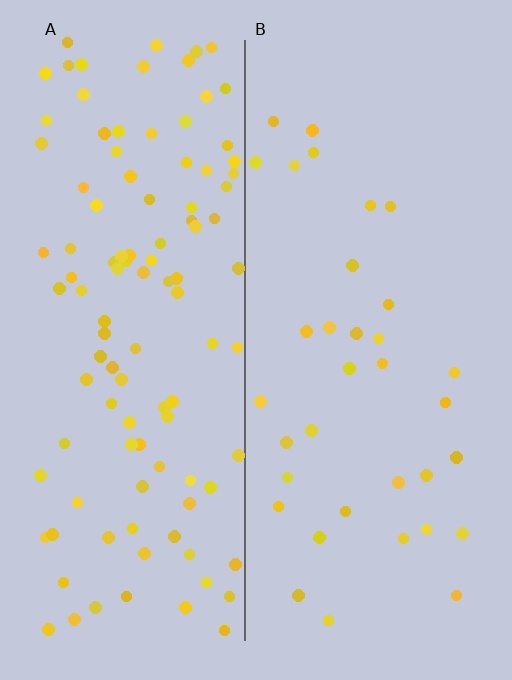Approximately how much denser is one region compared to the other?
Approximately 3.1× — region A over region B.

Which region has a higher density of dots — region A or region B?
A (the left).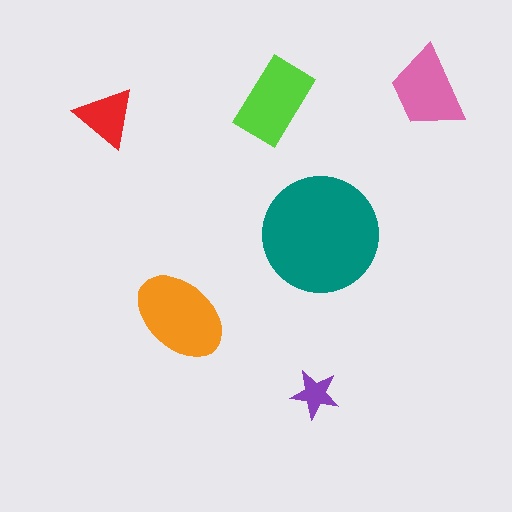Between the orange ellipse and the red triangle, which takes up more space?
The orange ellipse.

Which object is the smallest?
The purple star.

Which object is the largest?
The teal circle.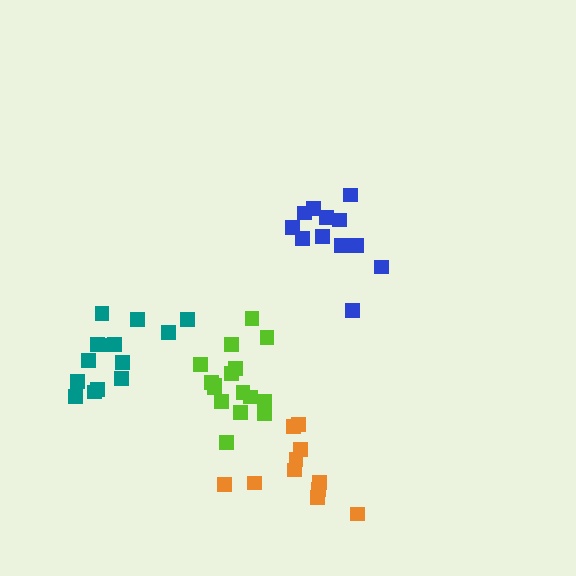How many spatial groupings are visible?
There are 4 spatial groupings.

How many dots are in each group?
Group 1: 16 dots, Group 2: 12 dots, Group 3: 11 dots, Group 4: 14 dots (53 total).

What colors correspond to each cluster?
The clusters are colored: lime, blue, orange, teal.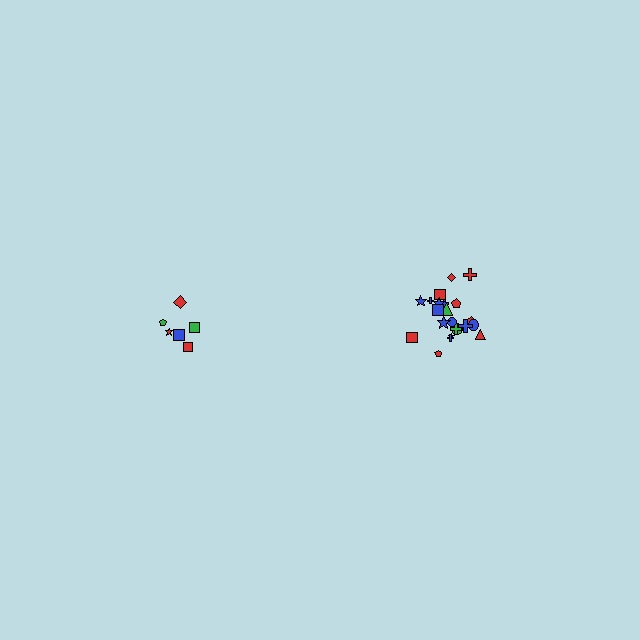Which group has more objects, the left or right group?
The right group.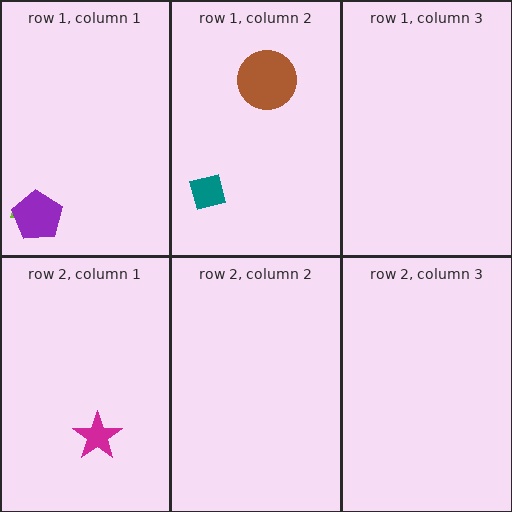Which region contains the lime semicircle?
The row 1, column 1 region.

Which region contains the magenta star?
The row 2, column 1 region.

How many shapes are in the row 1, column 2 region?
2.